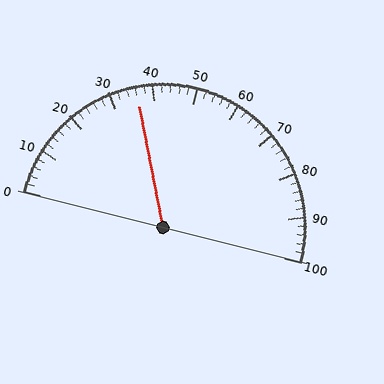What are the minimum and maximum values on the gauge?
The gauge ranges from 0 to 100.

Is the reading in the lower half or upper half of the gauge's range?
The reading is in the lower half of the range (0 to 100).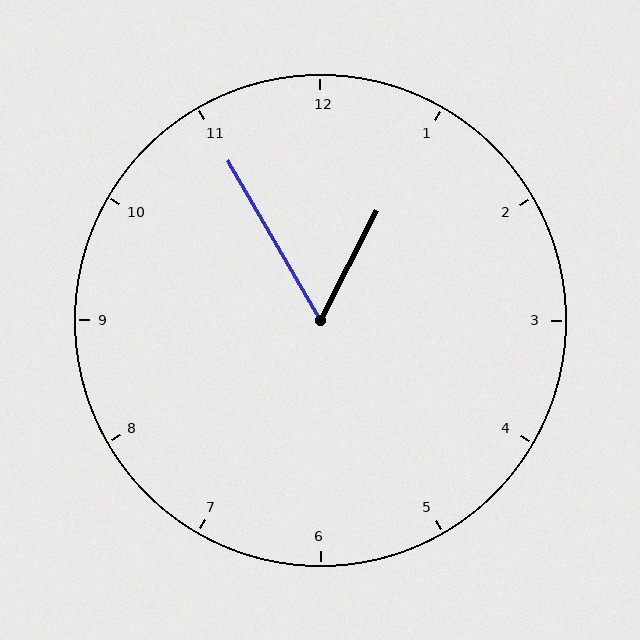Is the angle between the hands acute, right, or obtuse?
It is acute.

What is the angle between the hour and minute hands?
Approximately 58 degrees.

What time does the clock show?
12:55.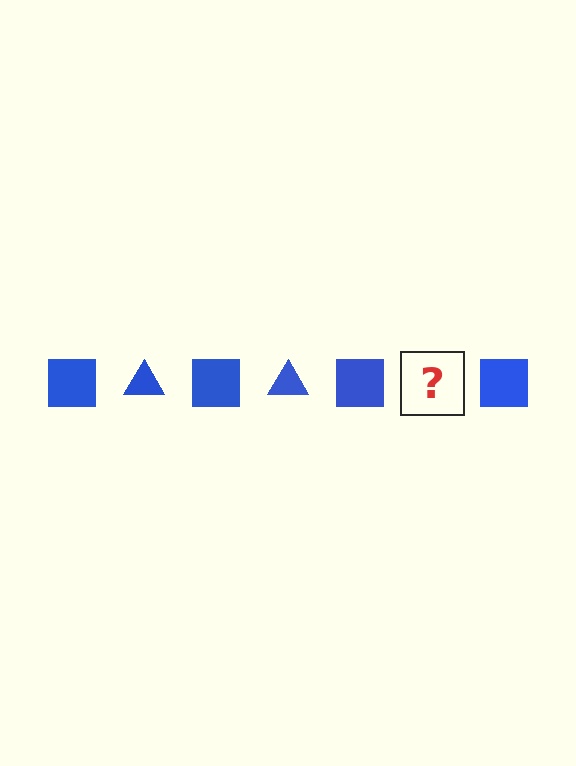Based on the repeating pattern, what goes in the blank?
The blank should be a blue triangle.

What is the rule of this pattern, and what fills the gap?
The rule is that the pattern cycles through square, triangle shapes in blue. The gap should be filled with a blue triangle.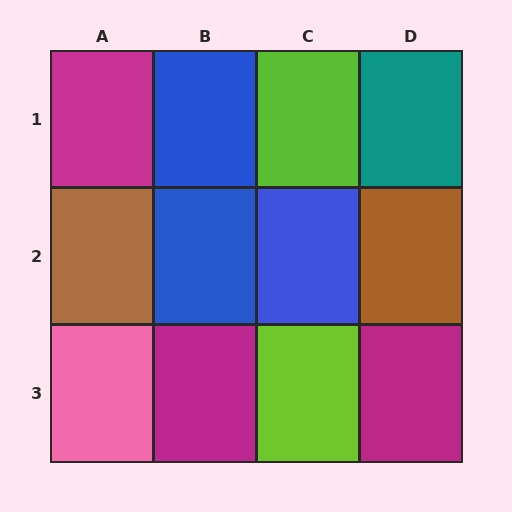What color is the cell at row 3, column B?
Magenta.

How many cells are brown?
2 cells are brown.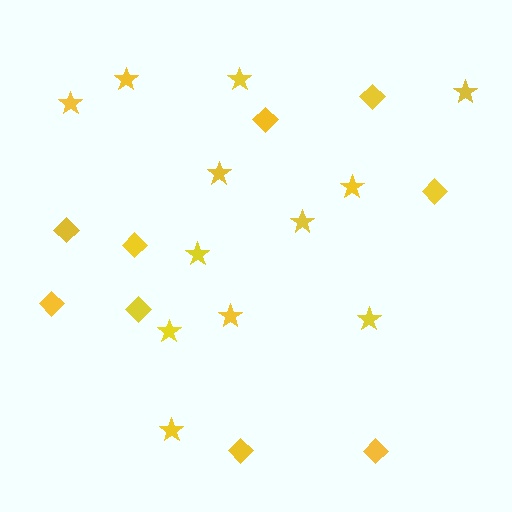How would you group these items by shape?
There are 2 groups: one group of stars (12) and one group of diamonds (9).